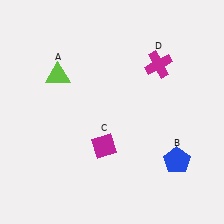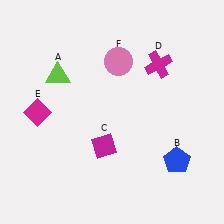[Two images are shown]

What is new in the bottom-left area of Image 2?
A magenta diamond (E) was added in the bottom-left area of Image 2.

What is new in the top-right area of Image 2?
A pink circle (F) was added in the top-right area of Image 2.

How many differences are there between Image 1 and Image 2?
There are 2 differences between the two images.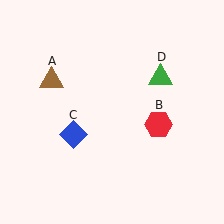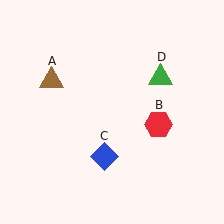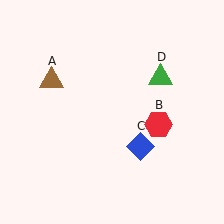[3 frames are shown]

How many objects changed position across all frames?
1 object changed position: blue diamond (object C).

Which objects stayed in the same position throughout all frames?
Brown triangle (object A) and red hexagon (object B) and green triangle (object D) remained stationary.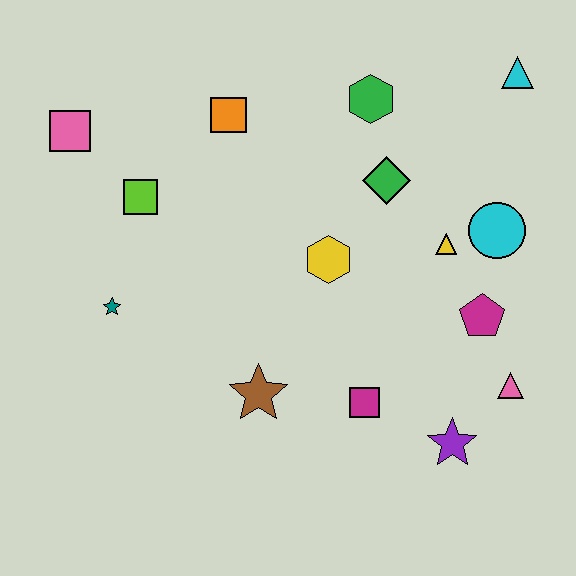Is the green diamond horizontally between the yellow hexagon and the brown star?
No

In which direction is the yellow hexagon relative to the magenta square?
The yellow hexagon is above the magenta square.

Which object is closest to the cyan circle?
The yellow triangle is closest to the cyan circle.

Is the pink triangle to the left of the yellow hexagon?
No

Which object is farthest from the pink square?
The pink triangle is farthest from the pink square.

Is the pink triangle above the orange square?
No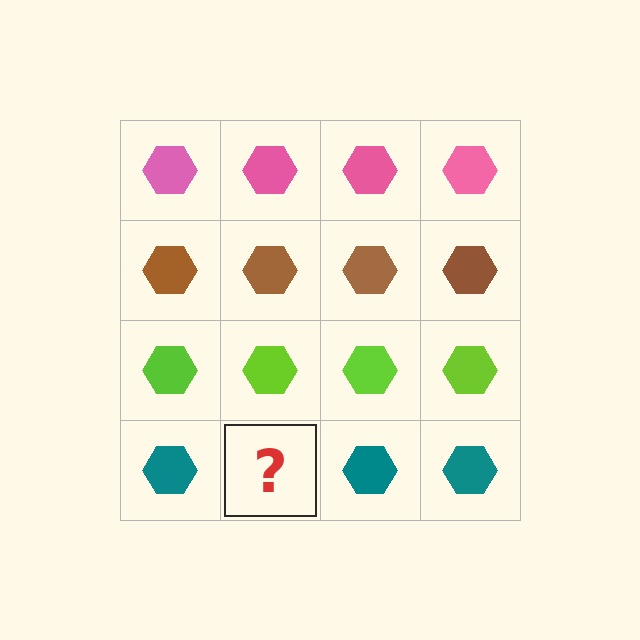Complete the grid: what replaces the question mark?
The question mark should be replaced with a teal hexagon.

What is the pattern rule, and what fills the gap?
The rule is that each row has a consistent color. The gap should be filled with a teal hexagon.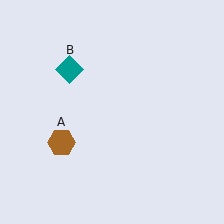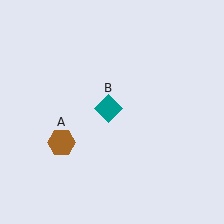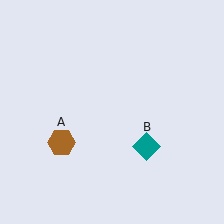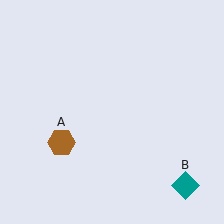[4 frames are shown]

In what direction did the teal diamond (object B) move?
The teal diamond (object B) moved down and to the right.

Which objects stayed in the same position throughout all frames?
Brown hexagon (object A) remained stationary.